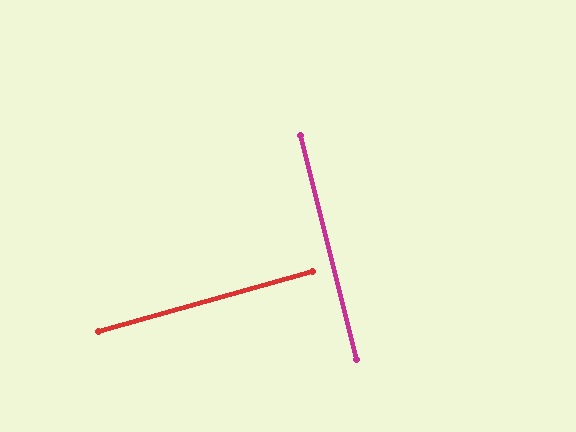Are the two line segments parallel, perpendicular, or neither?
Perpendicular — they meet at approximately 88°.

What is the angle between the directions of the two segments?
Approximately 88 degrees.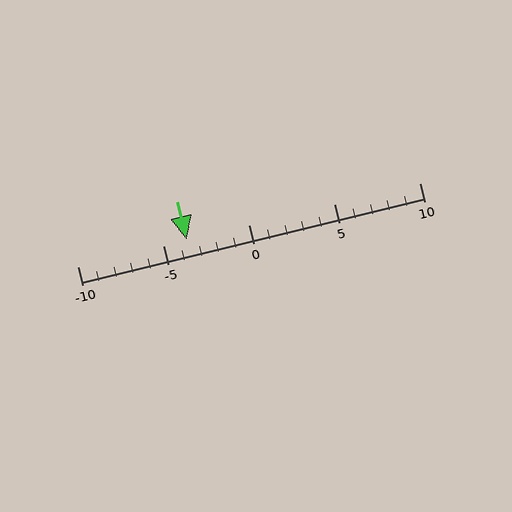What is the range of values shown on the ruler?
The ruler shows values from -10 to 10.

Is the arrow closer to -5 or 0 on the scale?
The arrow is closer to -5.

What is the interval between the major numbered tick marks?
The major tick marks are spaced 5 units apart.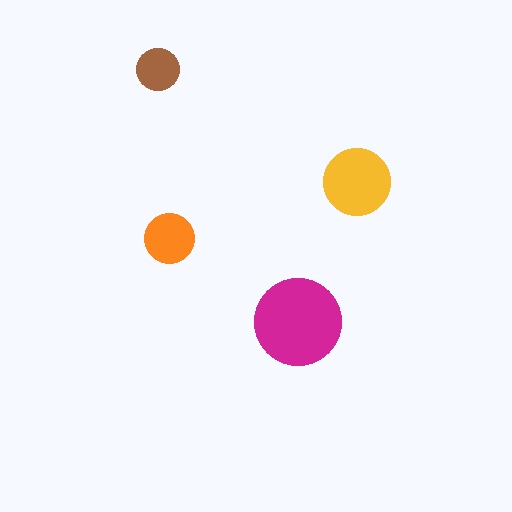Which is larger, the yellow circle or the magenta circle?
The magenta one.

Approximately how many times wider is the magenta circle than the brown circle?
About 2 times wider.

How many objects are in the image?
There are 4 objects in the image.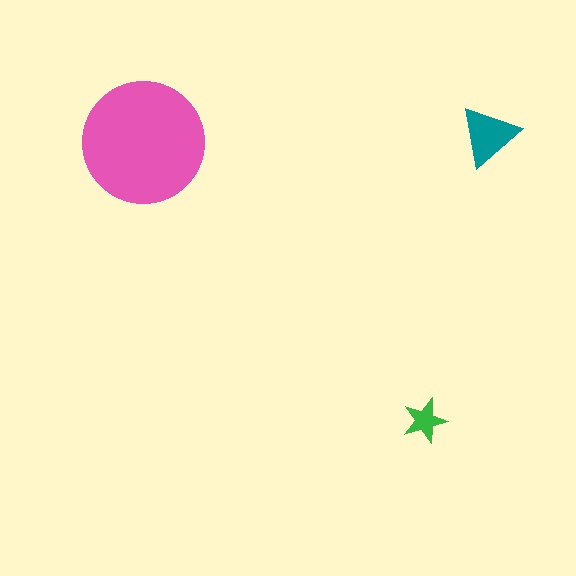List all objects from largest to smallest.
The pink circle, the teal triangle, the green star.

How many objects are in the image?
There are 3 objects in the image.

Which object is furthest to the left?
The pink circle is leftmost.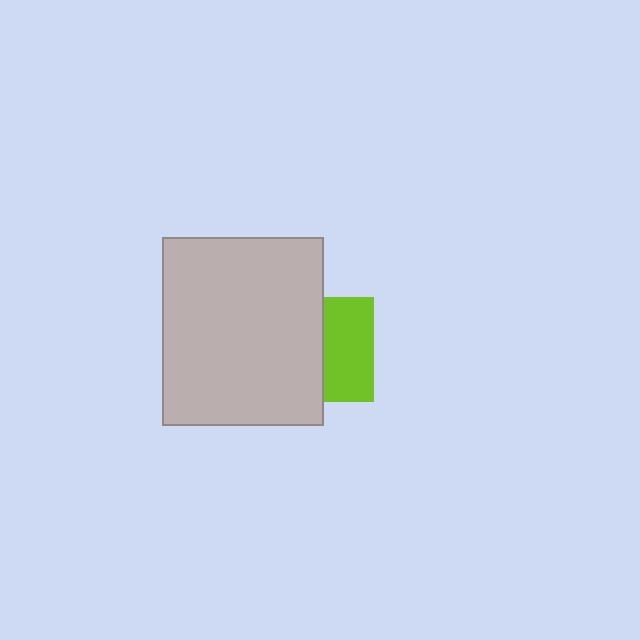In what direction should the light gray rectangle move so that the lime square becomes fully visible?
The light gray rectangle should move left. That is the shortest direction to clear the overlap and leave the lime square fully visible.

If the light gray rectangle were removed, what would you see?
You would see the complete lime square.